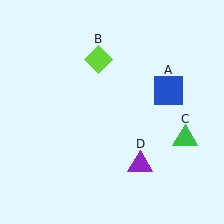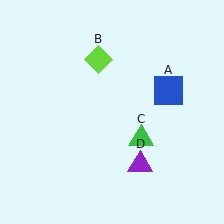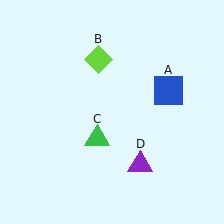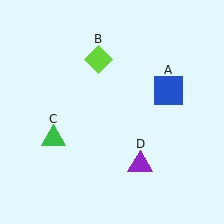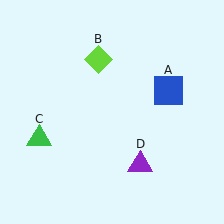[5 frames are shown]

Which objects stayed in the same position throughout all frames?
Blue square (object A) and lime diamond (object B) and purple triangle (object D) remained stationary.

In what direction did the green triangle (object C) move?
The green triangle (object C) moved left.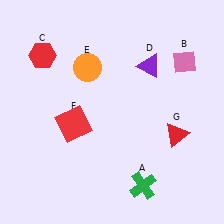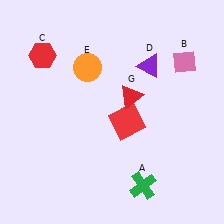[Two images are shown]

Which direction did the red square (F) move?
The red square (F) moved right.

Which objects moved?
The objects that moved are: the red square (F), the red triangle (G).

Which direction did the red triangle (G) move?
The red triangle (G) moved left.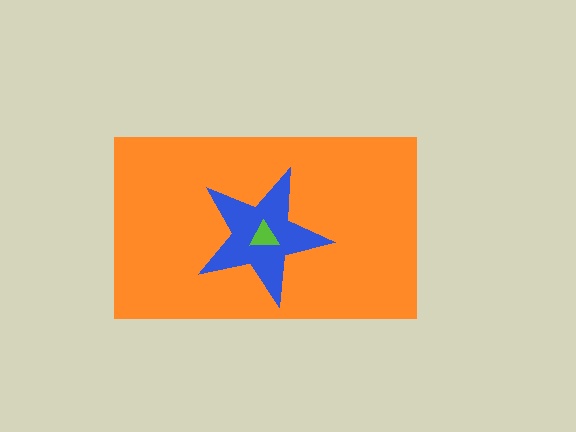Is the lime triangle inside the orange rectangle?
Yes.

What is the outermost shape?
The orange rectangle.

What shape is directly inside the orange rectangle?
The blue star.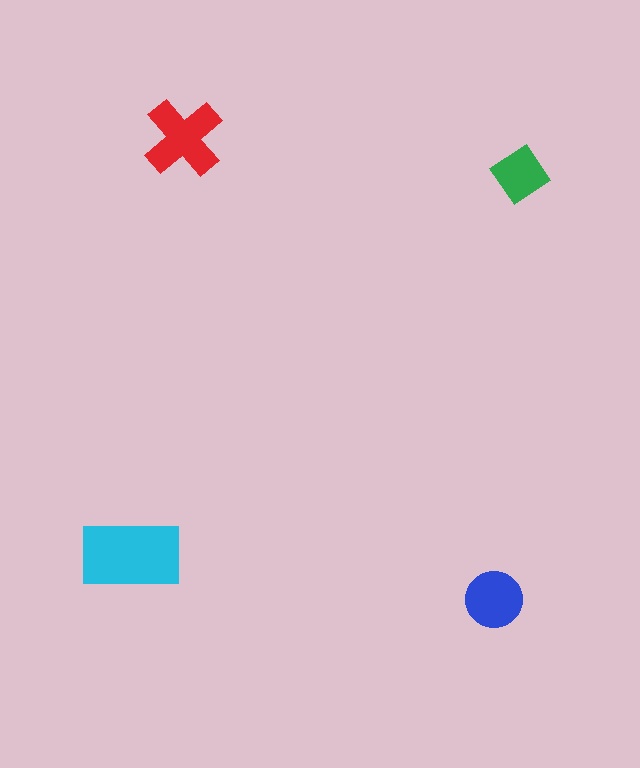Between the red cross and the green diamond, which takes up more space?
The red cross.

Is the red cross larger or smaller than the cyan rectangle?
Smaller.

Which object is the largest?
The cyan rectangle.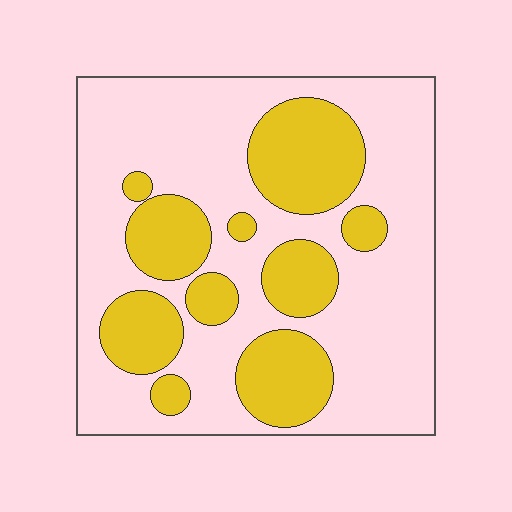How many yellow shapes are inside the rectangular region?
10.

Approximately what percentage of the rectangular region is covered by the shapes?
Approximately 30%.